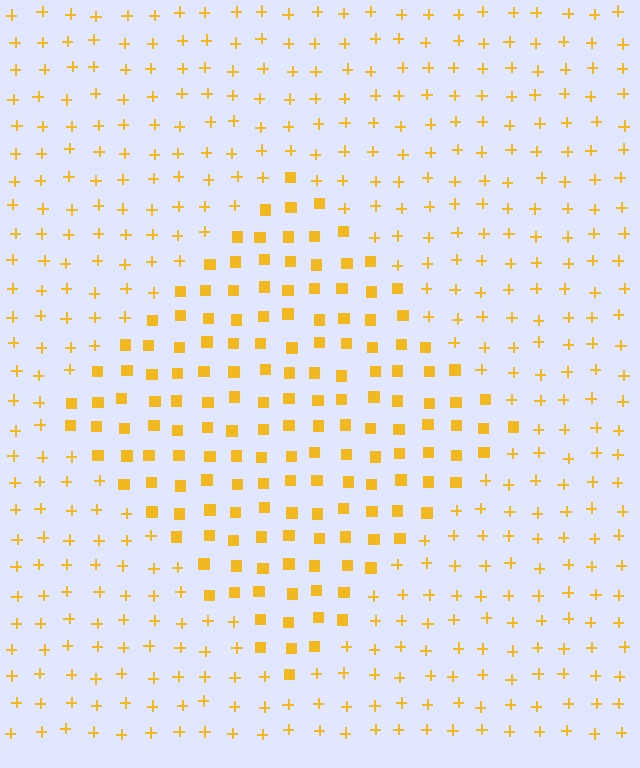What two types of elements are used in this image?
The image uses squares inside the diamond region and plus signs outside it.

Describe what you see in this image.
The image is filled with small yellow elements arranged in a uniform grid. A diamond-shaped region contains squares, while the surrounding area contains plus signs. The boundary is defined purely by the change in element shape.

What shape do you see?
I see a diamond.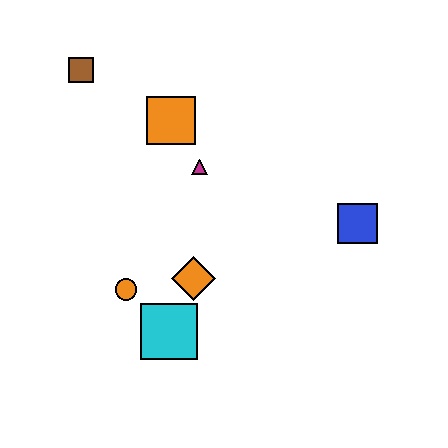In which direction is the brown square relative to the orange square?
The brown square is to the left of the orange square.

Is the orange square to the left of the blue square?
Yes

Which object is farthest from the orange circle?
The blue square is farthest from the orange circle.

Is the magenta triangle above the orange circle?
Yes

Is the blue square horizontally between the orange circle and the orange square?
No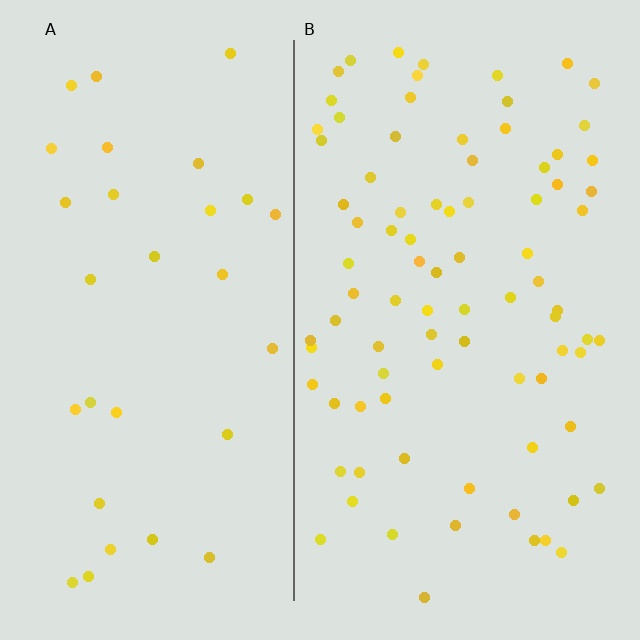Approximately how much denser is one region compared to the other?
Approximately 2.7× — region B over region A.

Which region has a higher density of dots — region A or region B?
B (the right).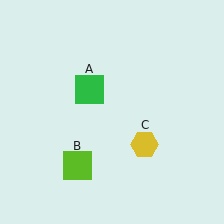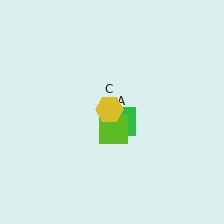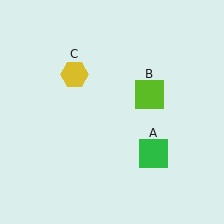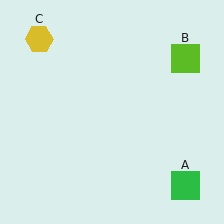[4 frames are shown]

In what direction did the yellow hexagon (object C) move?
The yellow hexagon (object C) moved up and to the left.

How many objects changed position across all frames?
3 objects changed position: green square (object A), lime square (object B), yellow hexagon (object C).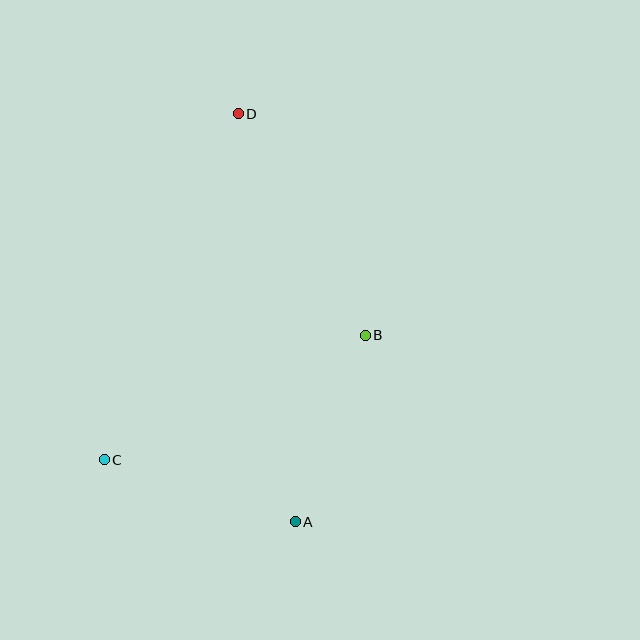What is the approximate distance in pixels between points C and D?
The distance between C and D is approximately 371 pixels.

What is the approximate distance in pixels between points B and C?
The distance between B and C is approximately 289 pixels.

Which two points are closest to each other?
Points A and B are closest to each other.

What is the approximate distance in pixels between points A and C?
The distance between A and C is approximately 201 pixels.